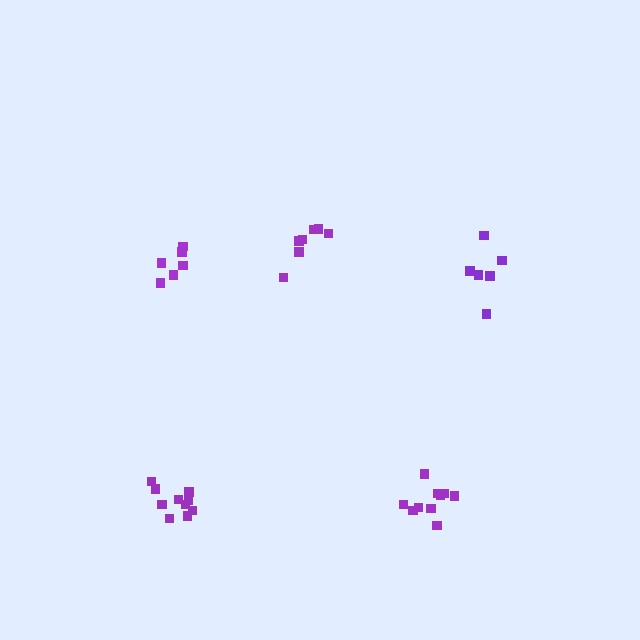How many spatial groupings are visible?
There are 5 spatial groupings.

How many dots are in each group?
Group 1: 10 dots, Group 2: 7 dots, Group 3: 6 dots, Group 4: 6 dots, Group 5: 10 dots (39 total).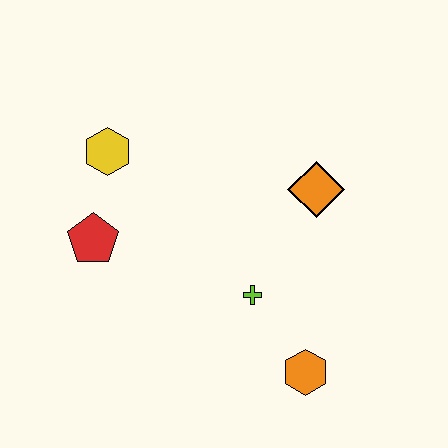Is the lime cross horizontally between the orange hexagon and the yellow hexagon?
Yes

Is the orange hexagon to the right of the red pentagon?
Yes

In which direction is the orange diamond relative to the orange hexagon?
The orange diamond is above the orange hexagon.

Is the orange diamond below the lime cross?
No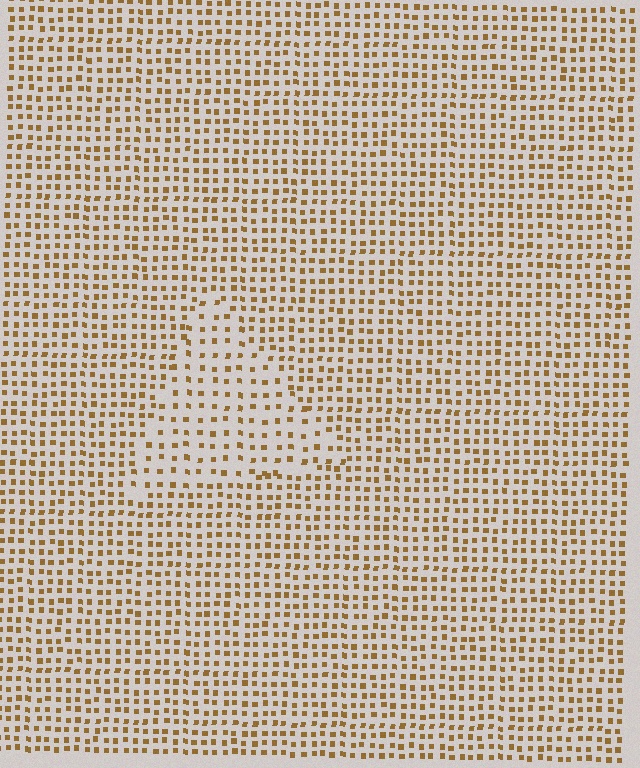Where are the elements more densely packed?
The elements are more densely packed outside the triangle boundary.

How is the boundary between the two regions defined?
The boundary is defined by a change in element density (approximately 1.7x ratio). All elements are the same color, size, and shape.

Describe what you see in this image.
The image contains small brown elements arranged at two different densities. A triangle-shaped region is visible where the elements are less densely packed than the surrounding area.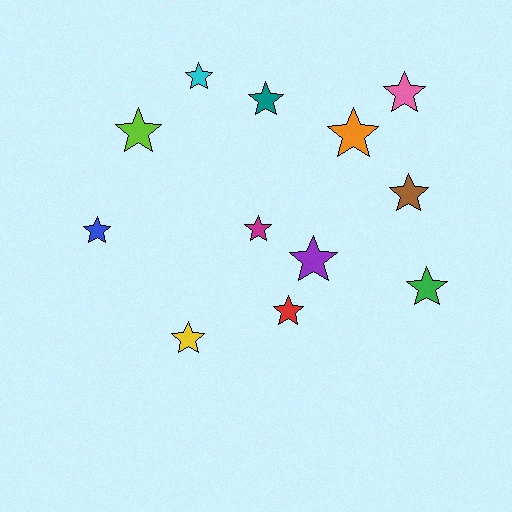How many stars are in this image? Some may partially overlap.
There are 12 stars.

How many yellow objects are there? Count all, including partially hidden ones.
There is 1 yellow object.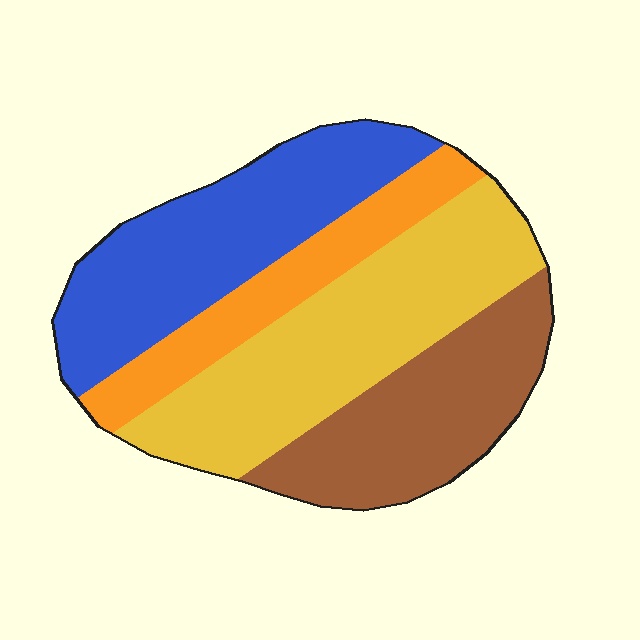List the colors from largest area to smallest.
From largest to smallest: yellow, blue, brown, orange.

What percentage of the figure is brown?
Brown covers roughly 25% of the figure.